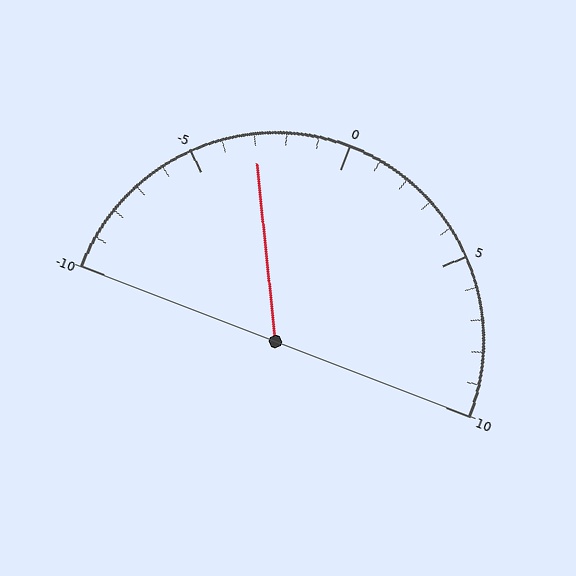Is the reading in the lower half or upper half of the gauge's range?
The reading is in the lower half of the range (-10 to 10).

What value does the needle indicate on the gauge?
The needle indicates approximately -3.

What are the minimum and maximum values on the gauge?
The gauge ranges from -10 to 10.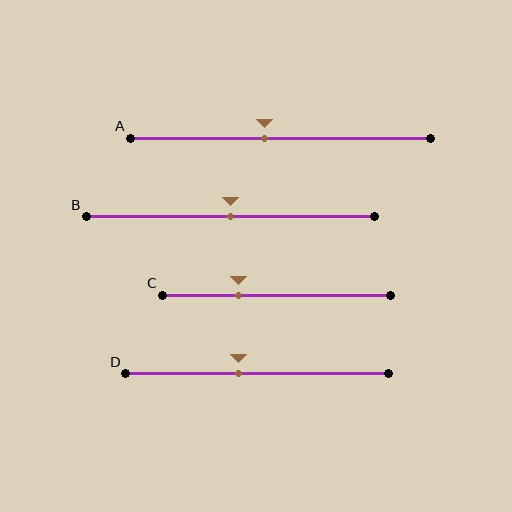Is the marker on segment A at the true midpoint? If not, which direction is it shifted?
No, the marker on segment A is shifted to the left by about 5% of the segment length.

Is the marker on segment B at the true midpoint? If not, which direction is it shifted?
Yes, the marker on segment B is at the true midpoint.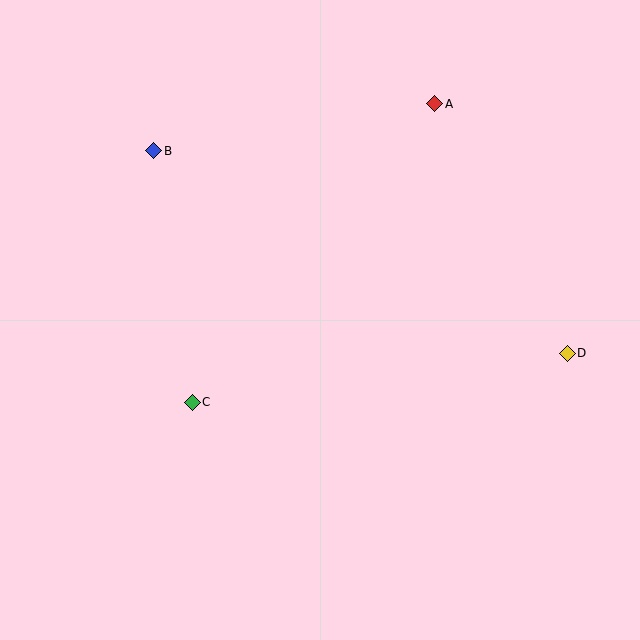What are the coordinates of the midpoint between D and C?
The midpoint between D and C is at (380, 378).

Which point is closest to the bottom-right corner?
Point D is closest to the bottom-right corner.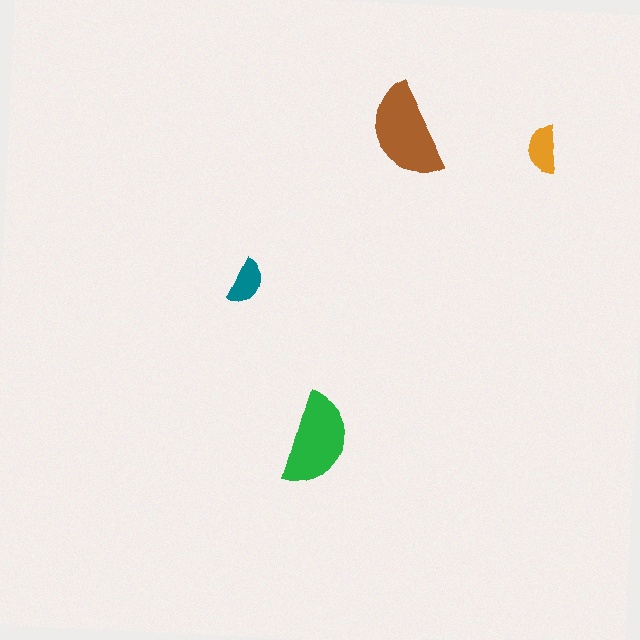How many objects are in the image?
There are 4 objects in the image.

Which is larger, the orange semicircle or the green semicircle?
The green one.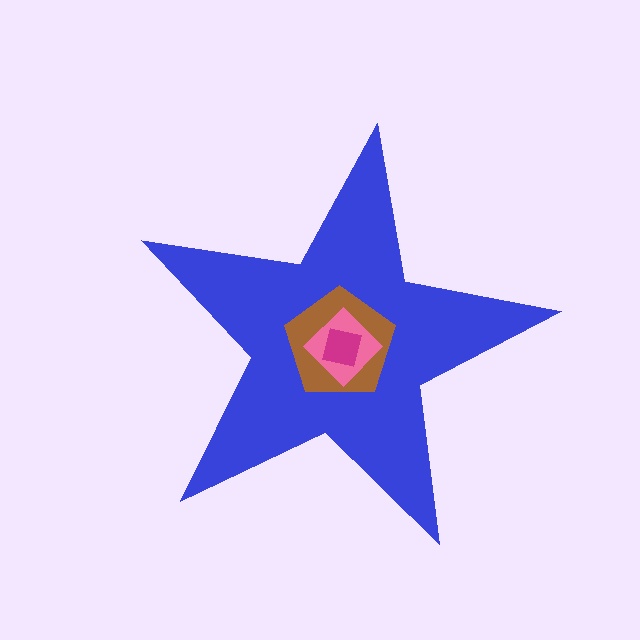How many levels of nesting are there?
4.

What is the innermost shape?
The magenta square.